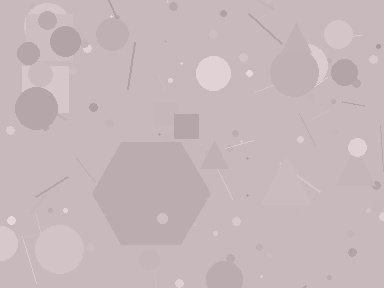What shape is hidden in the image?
A hexagon is hidden in the image.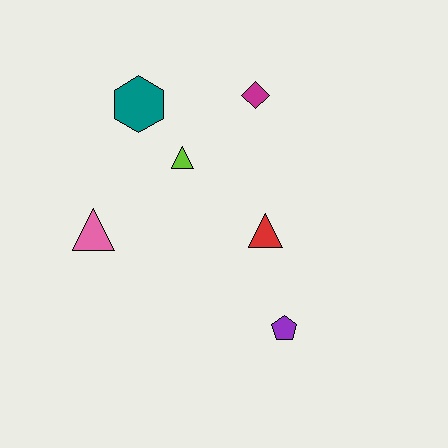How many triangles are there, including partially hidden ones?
There are 3 triangles.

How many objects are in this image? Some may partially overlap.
There are 6 objects.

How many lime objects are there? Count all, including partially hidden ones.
There is 1 lime object.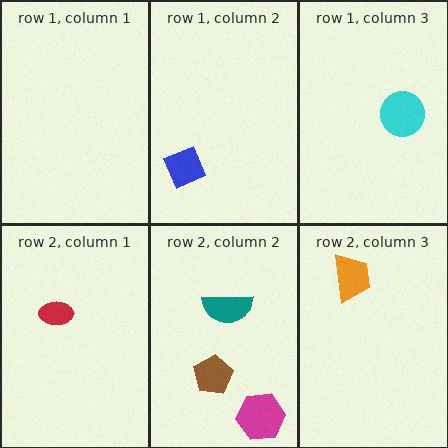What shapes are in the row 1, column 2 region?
The blue square.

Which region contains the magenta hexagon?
The row 2, column 2 region.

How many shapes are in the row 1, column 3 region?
1.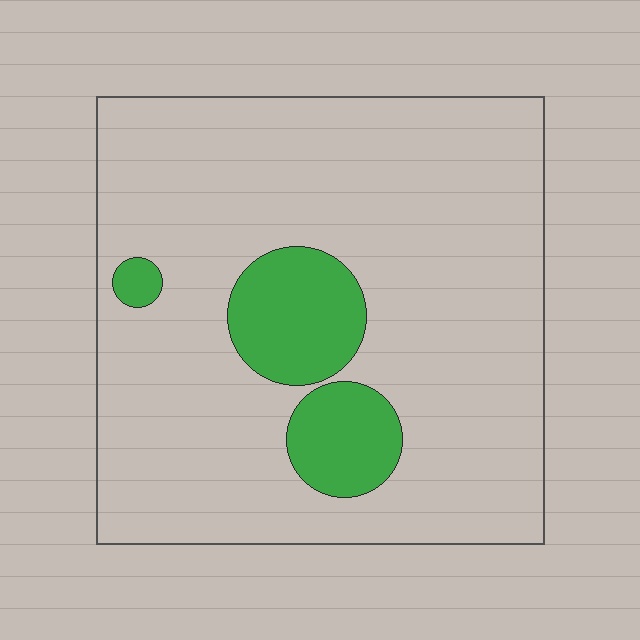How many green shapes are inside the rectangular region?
3.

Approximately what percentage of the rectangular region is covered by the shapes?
Approximately 15%.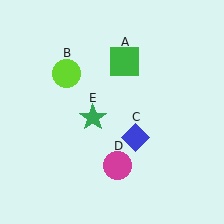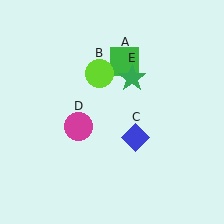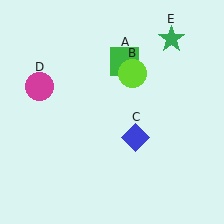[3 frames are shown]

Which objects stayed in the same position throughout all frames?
Green square (object A) and blue diamond (object C) remained stationary.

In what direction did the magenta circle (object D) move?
The magenta circle (object D) moved up and to the left.